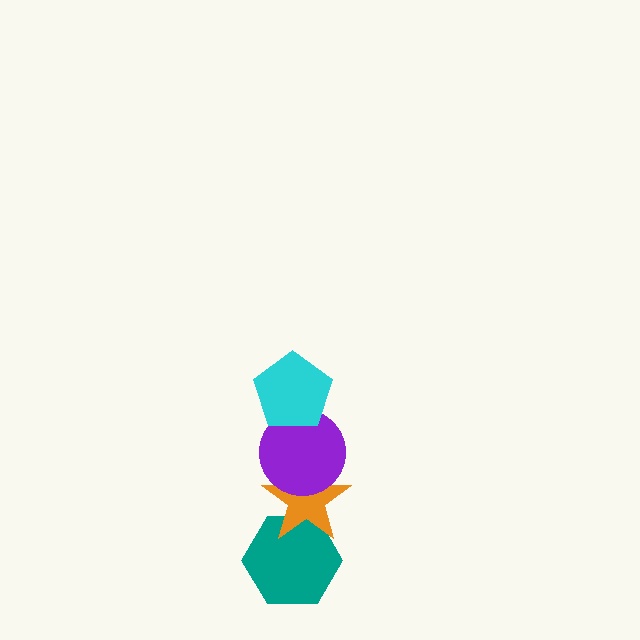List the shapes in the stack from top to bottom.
From top to bottom: the cyan pentagon, the purple circle, the orange star, the teal hexagon.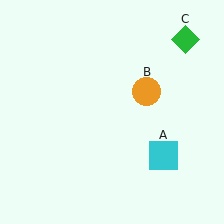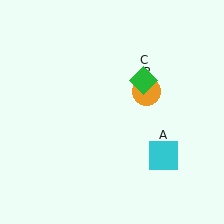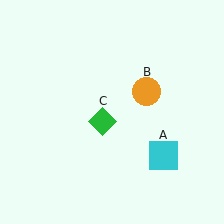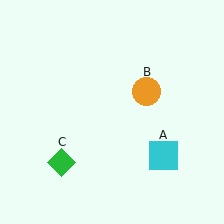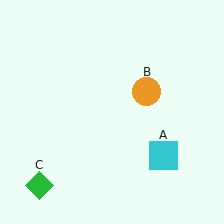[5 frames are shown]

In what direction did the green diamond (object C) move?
The green diamond (object C) moved down and to the left.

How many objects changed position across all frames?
1 object changed position: green diamond (object C).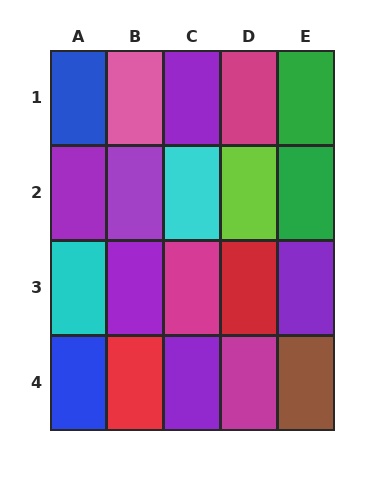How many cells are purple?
6 cells are purple.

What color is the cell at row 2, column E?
Green.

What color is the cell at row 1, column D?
Magenta.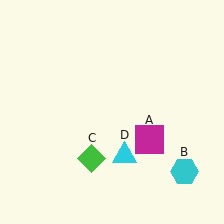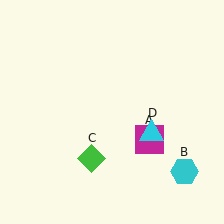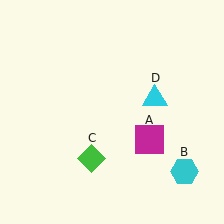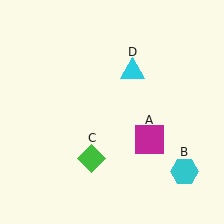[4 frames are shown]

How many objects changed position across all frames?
1 object changed position: cyan triangle (object D).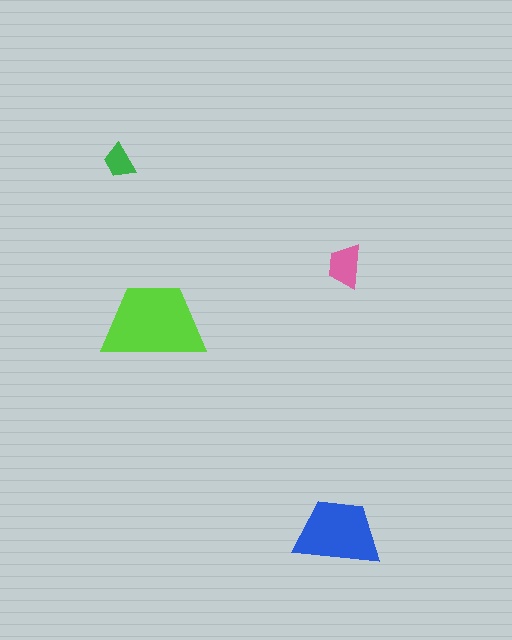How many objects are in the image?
There are 4 objects in the image.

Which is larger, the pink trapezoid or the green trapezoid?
The pink one.